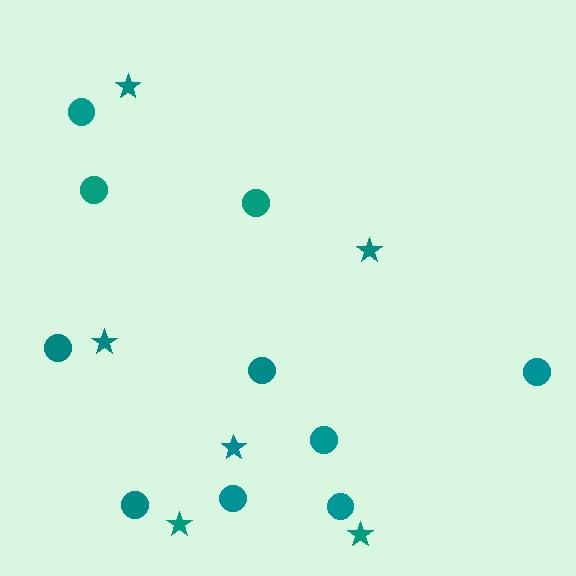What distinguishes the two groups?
There are 2 groups: one group of stars (6) and one group of circles (10).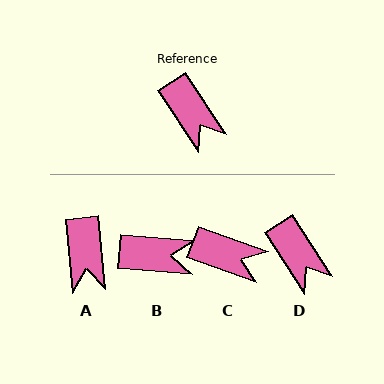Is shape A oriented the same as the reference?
No, it is off by about 27 degrees.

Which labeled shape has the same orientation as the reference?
D.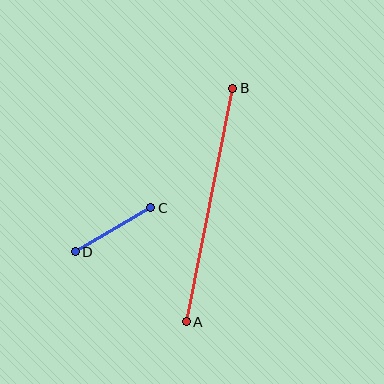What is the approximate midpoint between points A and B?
The midpoint is at approximately (209, 205) pixels.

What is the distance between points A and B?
The distance is approximately 238 pixels.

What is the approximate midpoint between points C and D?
The midpoint is at approximately (113, 230) pixels.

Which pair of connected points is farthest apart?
Points A and B are farthest apart.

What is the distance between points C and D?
The distance is approximately 87 pixels.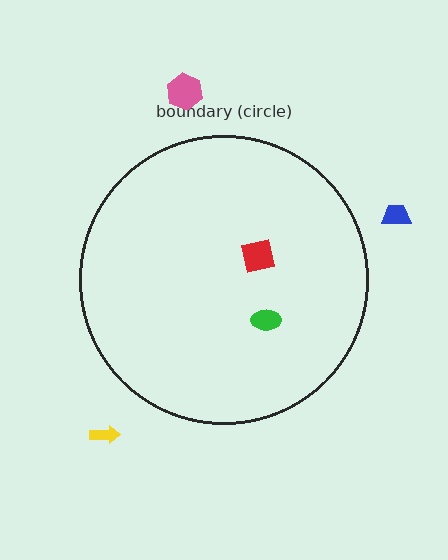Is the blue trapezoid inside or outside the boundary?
Outside.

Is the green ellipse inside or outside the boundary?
Inside.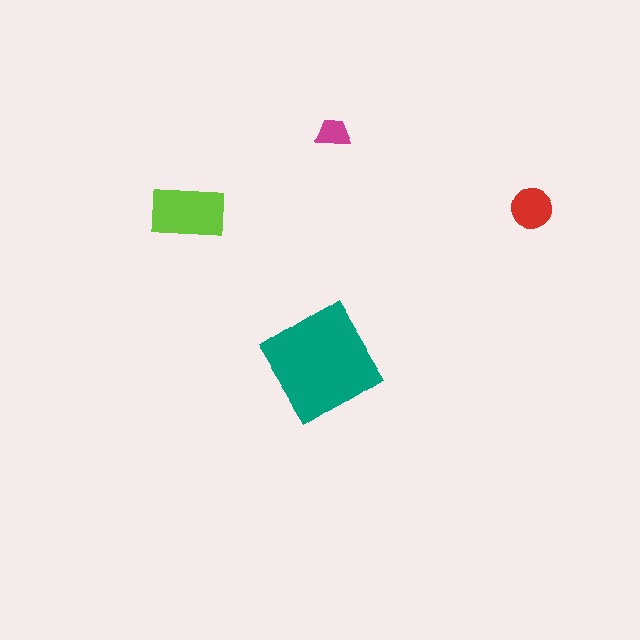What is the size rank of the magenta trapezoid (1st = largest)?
4th.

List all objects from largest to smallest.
The teal diamond, the lime rectangle, the red circle, the magenta trapezoid.